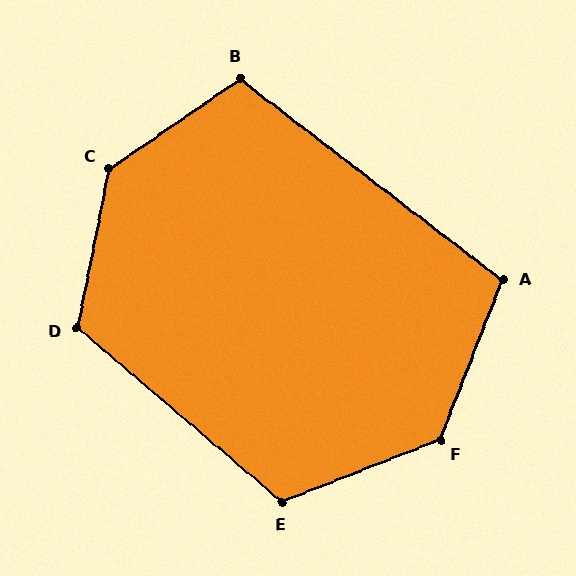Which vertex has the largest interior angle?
C, at approximately 136 degrees.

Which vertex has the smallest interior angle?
A, at approximately 106 degrees.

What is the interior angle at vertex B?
Approximately 108 degrees (obtuse).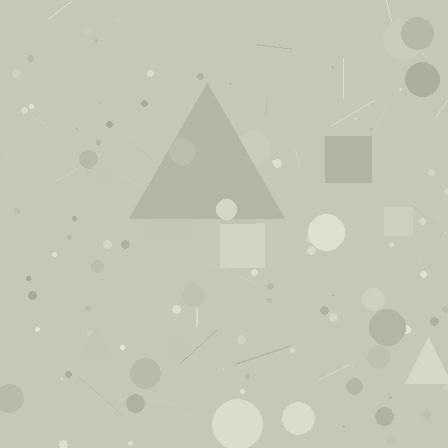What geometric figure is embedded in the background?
A triangle is embedded in the background.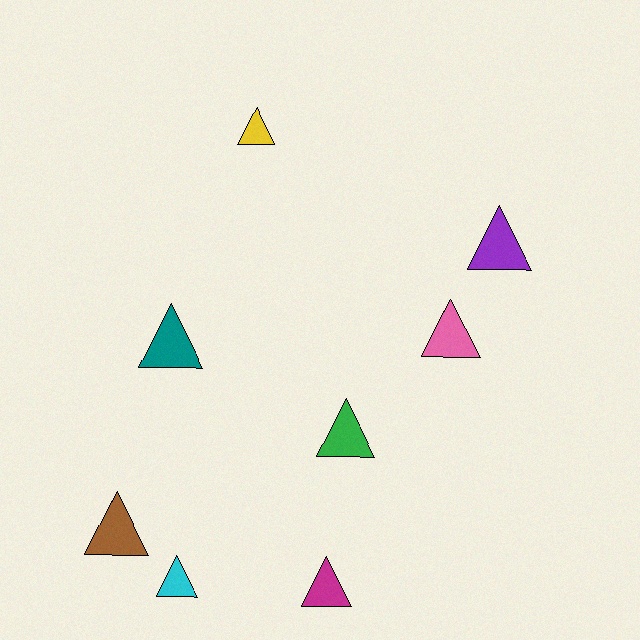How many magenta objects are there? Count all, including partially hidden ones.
There is 1 magenta object.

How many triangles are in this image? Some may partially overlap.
There are 8 triangles.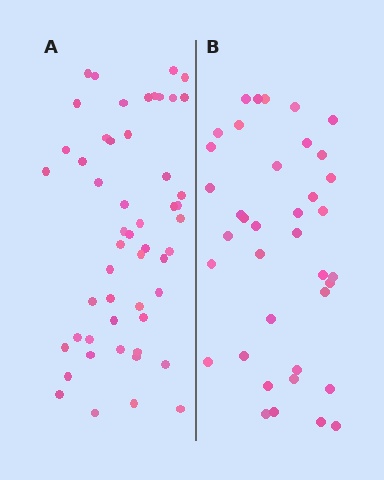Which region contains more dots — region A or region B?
Region A (the left region) has more dots.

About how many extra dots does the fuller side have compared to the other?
Region A has approximately 15 more dots than region B.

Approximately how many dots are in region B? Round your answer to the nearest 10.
About 40 dots. (The exact count is 38, which rounds to 40.)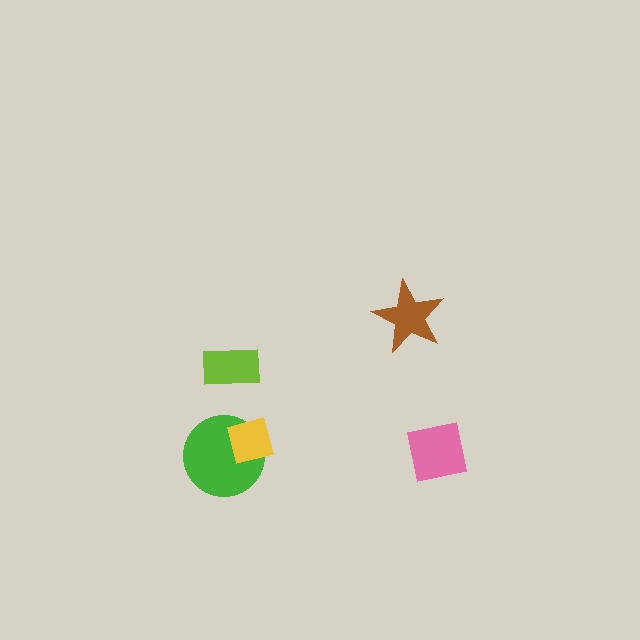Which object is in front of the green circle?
The yellow square is in front of the green circle.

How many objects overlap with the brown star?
0 objects overlap with the brown star.